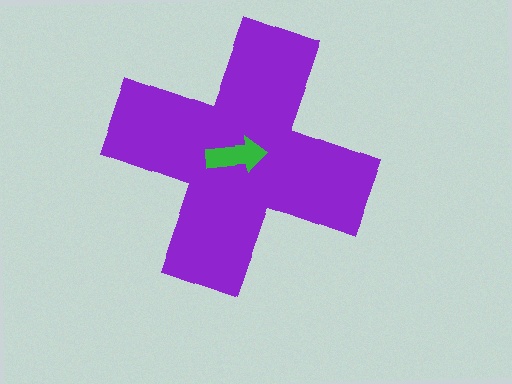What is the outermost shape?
The purple cross.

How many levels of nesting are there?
2.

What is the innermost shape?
The green arrow.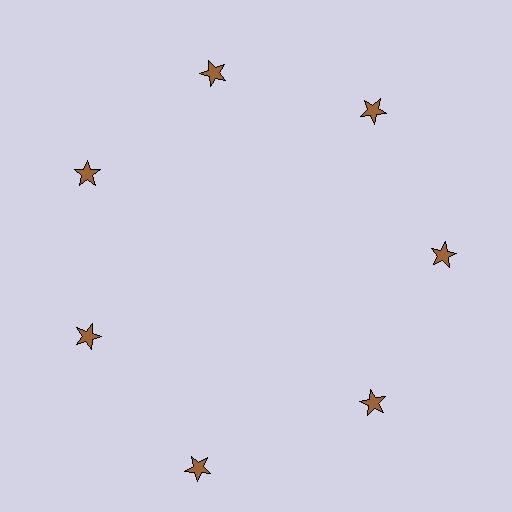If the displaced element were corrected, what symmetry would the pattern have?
It would have 7-fold rotational symmetry — the pattern would map onto itself every 51 degrees.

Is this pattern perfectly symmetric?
No. The 7 brown stars are arranged in a ring, but one element near the 6 o'clock position is pushed outward from the center, breaking the 7-fold rotational symmetry.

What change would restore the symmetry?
The symmetry would be restored by moving it inward, back onto the ring so that all 7 stars sit at equal angles and equal distance from the center.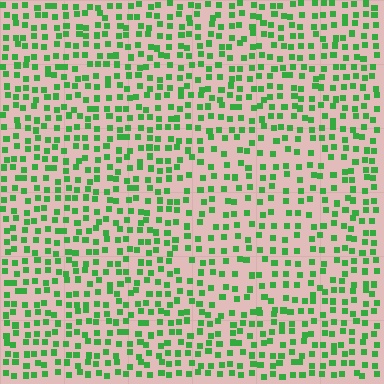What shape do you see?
I see a circle.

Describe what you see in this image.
The image contains small green elements arranged at two different densities. A circle-shaped region is visible where the elements are less densely packed than the surrounding area.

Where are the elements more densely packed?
The elements are more densely packed outside the circle boundary.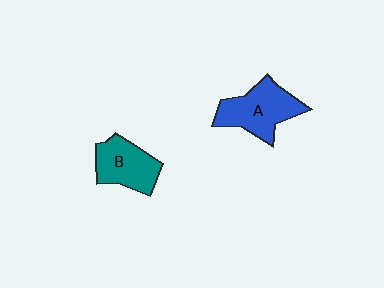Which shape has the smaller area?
Shape B (teal).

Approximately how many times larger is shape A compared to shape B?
Approximately 1.2 times.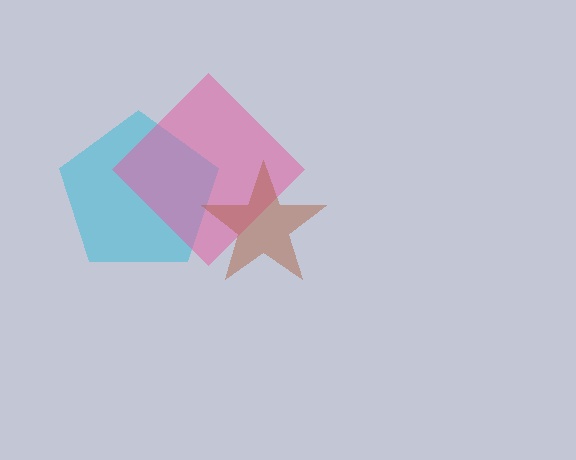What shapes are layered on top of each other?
The layered shapes are: a cyan pentagon, a pink diamond, a brown star.